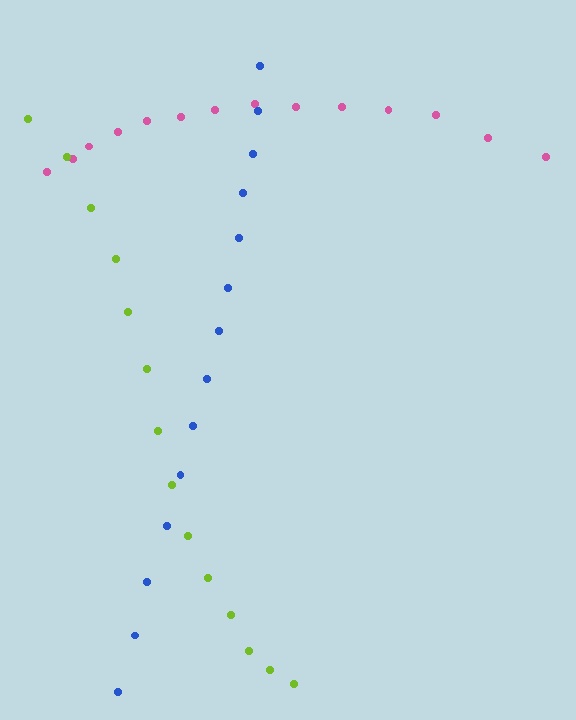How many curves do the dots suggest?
There are 3 distinct paths.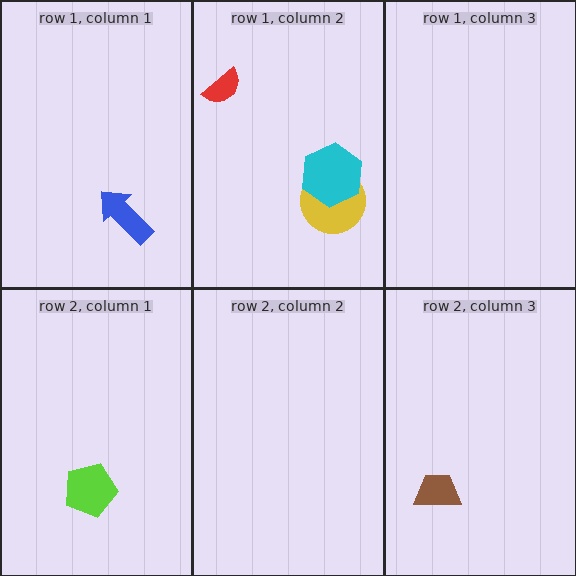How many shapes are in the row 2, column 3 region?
1.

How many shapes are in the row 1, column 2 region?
3.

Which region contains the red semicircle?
The row 1, column 2 region.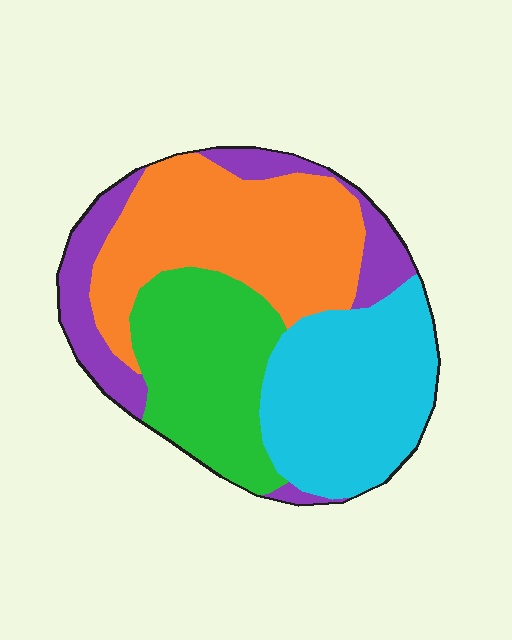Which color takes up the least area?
Purple, at roughly 15%.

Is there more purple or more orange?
Orange.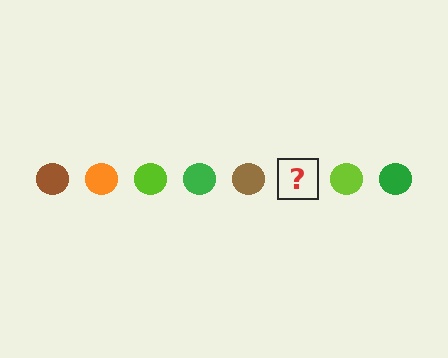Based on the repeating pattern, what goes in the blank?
The blank should be an orange circle.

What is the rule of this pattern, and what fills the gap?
The rule is that the pattern cycles through brown, orange, lime, green circles. The gap should be filled with an orange circle.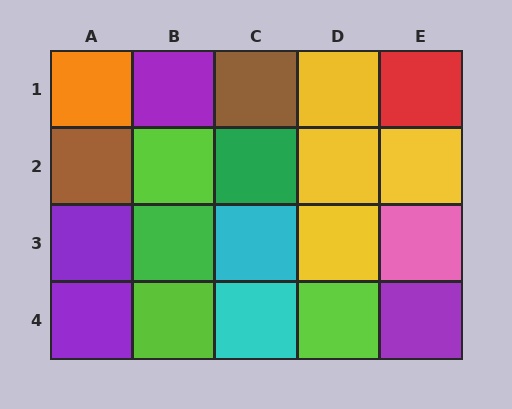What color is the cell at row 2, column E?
Yellow.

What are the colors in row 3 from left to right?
Purple, green, cyan, yellow, pink.